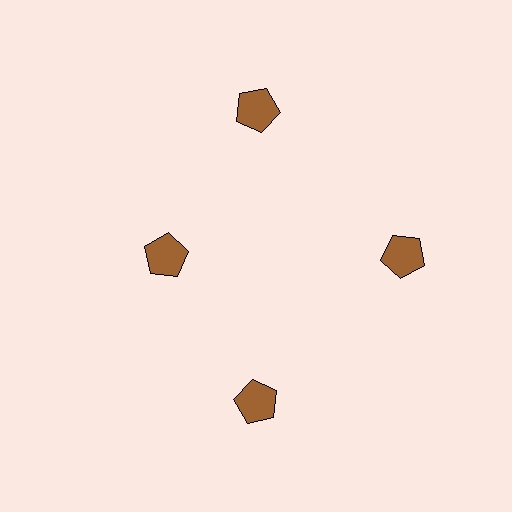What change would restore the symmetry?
The symmetry would be restored by moving it outward, back onto the ring so that all 4 pentagons sit at equal angles and equal distance from the center.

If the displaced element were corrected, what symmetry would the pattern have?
It would have 4-fold rotational symmetry — the pattern would map onto itself every 90 degrees.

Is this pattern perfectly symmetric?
No. The 4 brown pentagons are arranged in a ring, but one element near the 9 o'clock position is pulled inward toward the center, breaking the 4-fold rotational symmetry.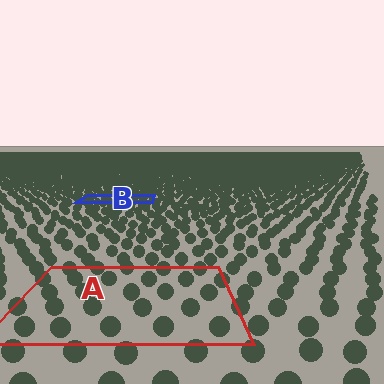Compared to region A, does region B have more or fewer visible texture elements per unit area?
Region B has more texture elements per unit area — they are packed more densely because it is farther away.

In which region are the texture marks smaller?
The texture marks are smaller in region B, because it is farther away.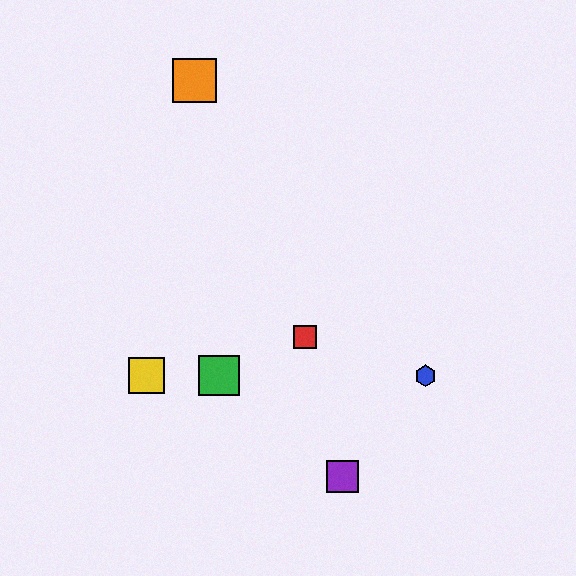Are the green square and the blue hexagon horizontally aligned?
Yes, both are at y≈376.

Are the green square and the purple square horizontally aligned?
No, the green square is at y≈376 and the purple square is at y≈476.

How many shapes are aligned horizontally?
3 shapes (the blue hexagon, the green square, the yellow square) are aligned horizontally.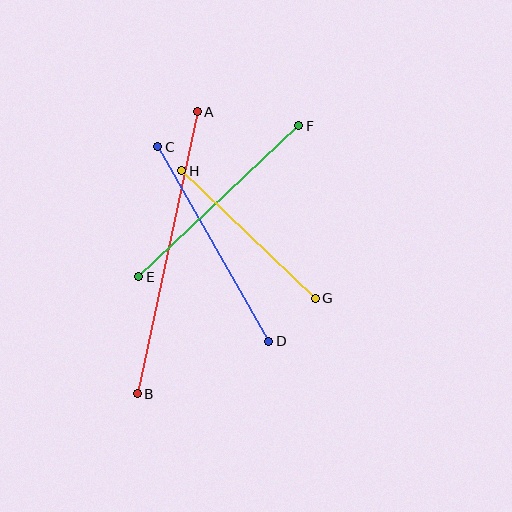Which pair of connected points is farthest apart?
Points A and B are farthest apart.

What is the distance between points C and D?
The distance is approximately 224 pixels.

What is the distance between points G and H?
The distance is approximately 185 pixels.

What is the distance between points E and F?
The distance is approximately 220 pixels.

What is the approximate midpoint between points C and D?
The midpoint is at approximately (213, 244) pixels.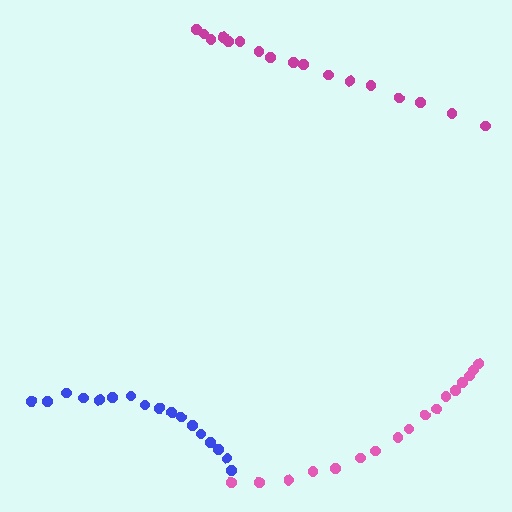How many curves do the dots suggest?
There are 3 distinct paths.